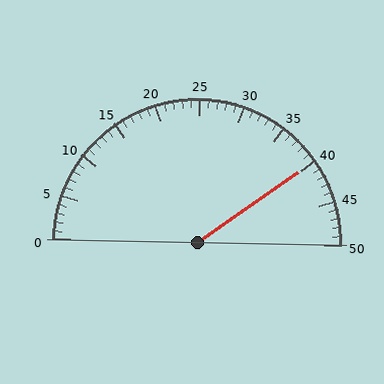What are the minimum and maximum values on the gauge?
The gauge ranges from 0 to 50.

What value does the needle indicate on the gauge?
The needle indicates approximately 40.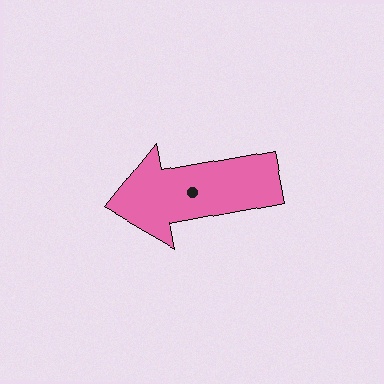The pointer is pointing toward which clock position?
Roughly 9 o'clock.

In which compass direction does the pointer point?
West.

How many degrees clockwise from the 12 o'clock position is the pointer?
Approximately 259 degrees.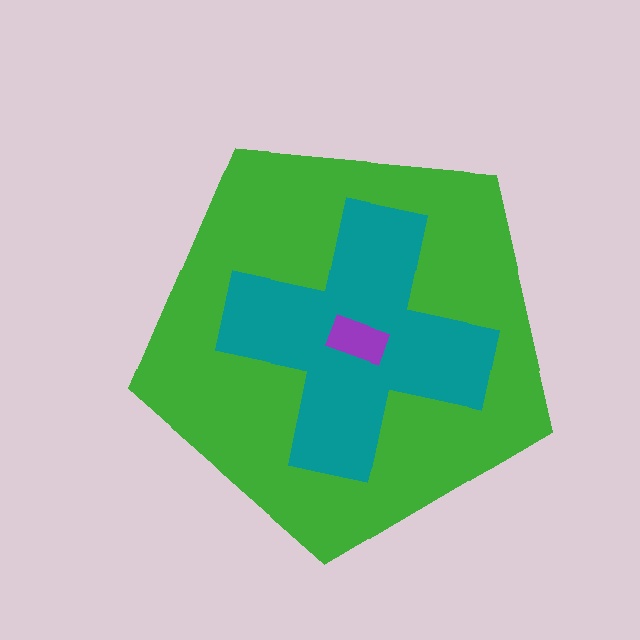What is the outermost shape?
The green pentagon.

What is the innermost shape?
The purple rectangle.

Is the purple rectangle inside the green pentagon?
Yes.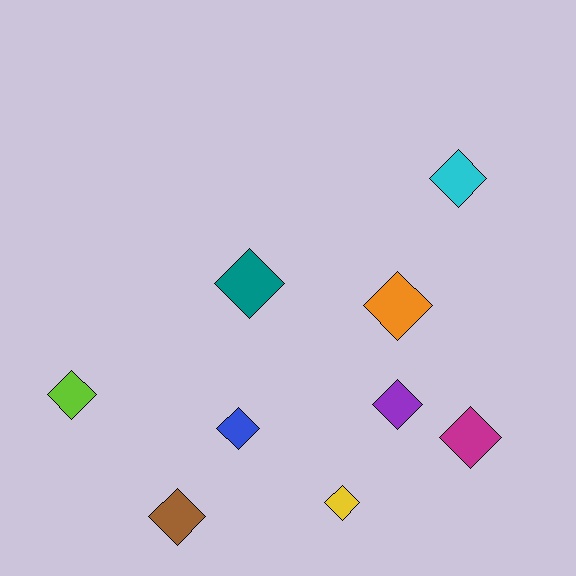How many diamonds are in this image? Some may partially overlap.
There are 9 diamonds.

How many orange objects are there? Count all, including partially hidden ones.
There is 1 orange object.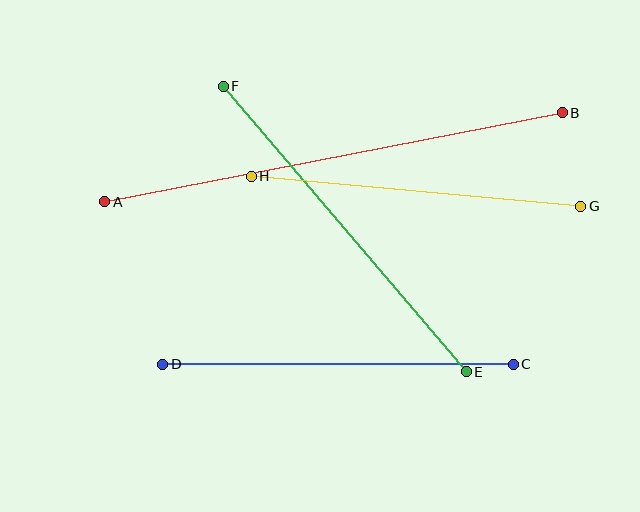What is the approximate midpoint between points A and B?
The midpoint is at approximately (334, 157) pixels.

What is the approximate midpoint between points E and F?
The midpoint is at approximately (345, 229) pixels.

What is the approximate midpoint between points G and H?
The midpoint is at approximately (416, 191) pixels.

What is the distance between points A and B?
The distance is approximately 466 pixels.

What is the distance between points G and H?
The distance is approximately 331 pixels.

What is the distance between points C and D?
The distance is approximately 351 pixels.